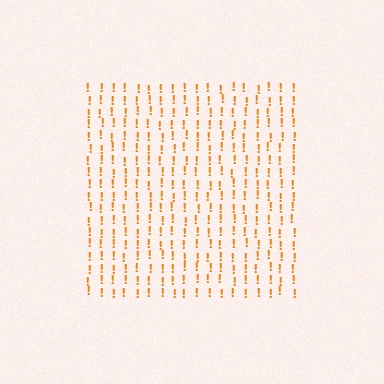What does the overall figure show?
The overall figure shows a square.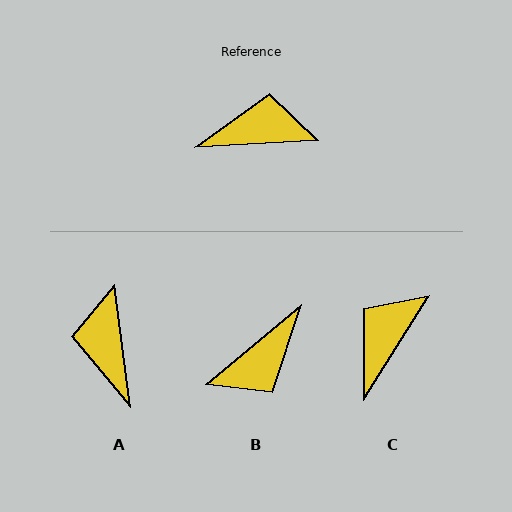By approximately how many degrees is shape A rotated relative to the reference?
Approximately 94 degrees counter-clockwise.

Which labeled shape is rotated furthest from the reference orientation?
B, about 143 degrees away.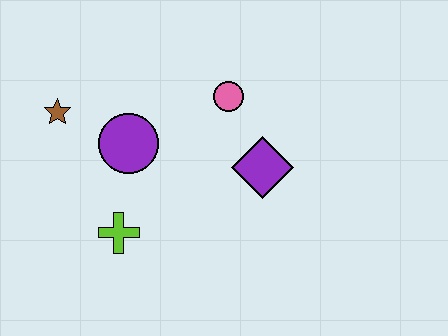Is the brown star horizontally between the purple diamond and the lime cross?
No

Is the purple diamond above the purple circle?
No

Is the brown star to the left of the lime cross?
Yes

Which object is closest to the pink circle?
The purple diamond is closest to the pink circle.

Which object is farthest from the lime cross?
The pink circle is farthest from the lime cross.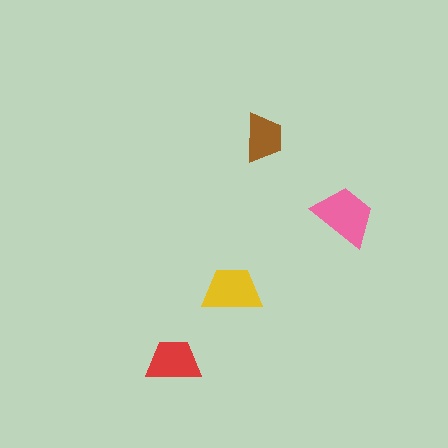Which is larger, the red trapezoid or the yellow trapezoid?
The yellow one.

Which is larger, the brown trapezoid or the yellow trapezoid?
The yellow one.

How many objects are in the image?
There are 4 objects in the image.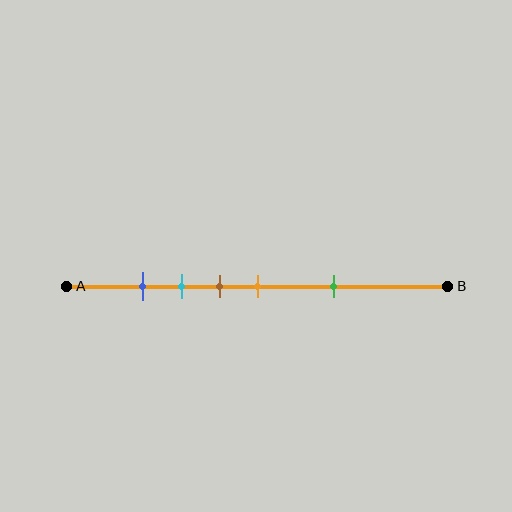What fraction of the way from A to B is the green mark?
The green mark is approximately 70% (0.7) of the way from A to B.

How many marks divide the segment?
There are 5 marks dividing the segment.